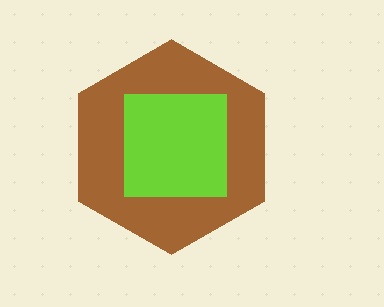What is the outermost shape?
The brown hexagon.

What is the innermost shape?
The lime square.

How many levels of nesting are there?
2.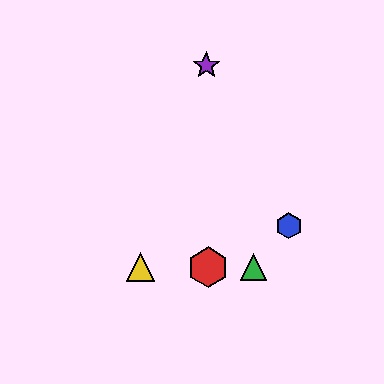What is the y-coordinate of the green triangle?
The green triangle is at y≈267.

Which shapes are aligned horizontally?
The red hexagon, the green triangle, the yellow triangle are aligned horizontally.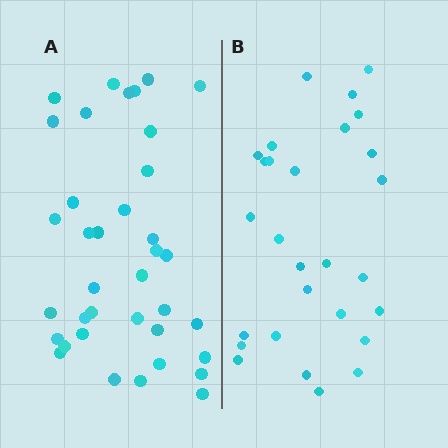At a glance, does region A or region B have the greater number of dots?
Region A (the left region) has more dots.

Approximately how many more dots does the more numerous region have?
Region A has roughly 8 or so more dots than region B.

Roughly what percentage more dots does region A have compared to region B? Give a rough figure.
About 30% more.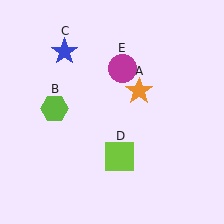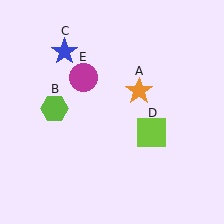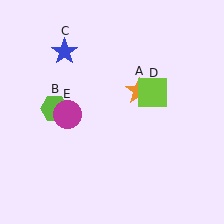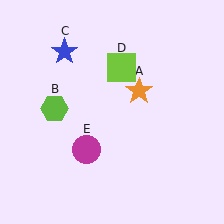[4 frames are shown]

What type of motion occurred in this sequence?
The lime square (object D), magenta circle (object E) rotated counterclockwise around the center of the scene.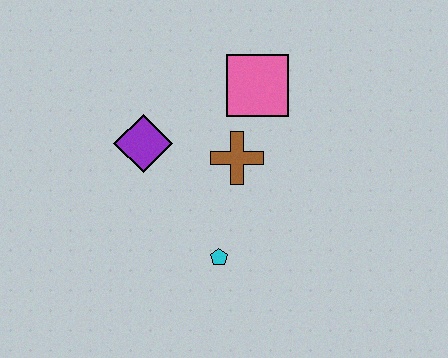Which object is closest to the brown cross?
The pink square is closest to the brown cross.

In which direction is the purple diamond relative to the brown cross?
The purple diamond is to the left of the brown cross.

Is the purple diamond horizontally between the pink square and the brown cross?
No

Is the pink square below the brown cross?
No